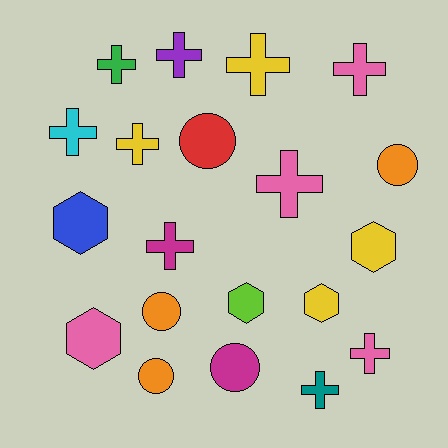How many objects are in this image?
There are 20 objects.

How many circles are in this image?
There are 5 circles.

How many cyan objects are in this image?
There is 1 cyan object.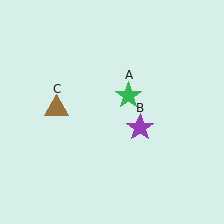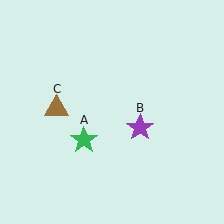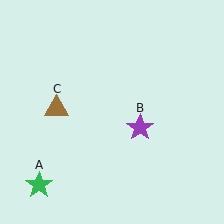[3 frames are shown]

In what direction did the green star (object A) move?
The green star (object A) moved down and to the left.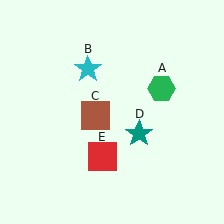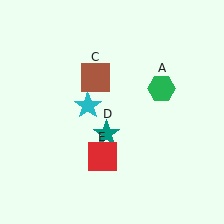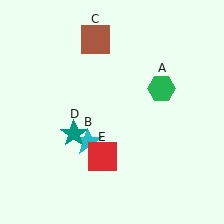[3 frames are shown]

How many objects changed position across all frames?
3 objects changed position: cyan star (object B), brown square (object C), teal star (object D).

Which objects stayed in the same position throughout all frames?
Green hexagon (object A) and red square (object E) remained stationary.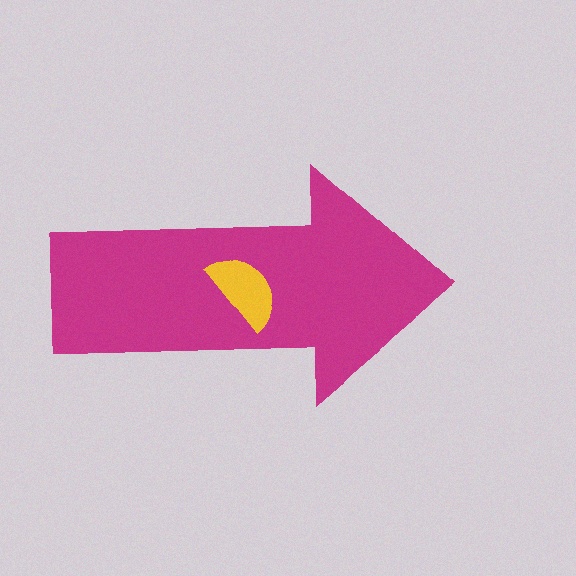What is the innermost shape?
The yellow semicircle.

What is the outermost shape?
The magenta arrow.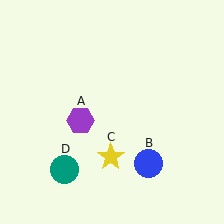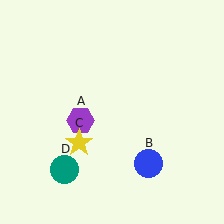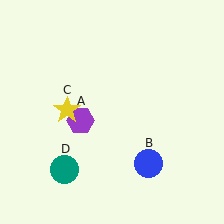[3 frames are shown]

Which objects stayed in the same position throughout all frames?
Purple hexagon (object A) and blue circle (object B) and teal circle (object D) remained stationary.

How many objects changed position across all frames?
1 object changed position: yellow star (object C).